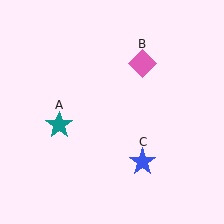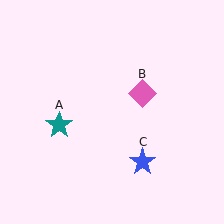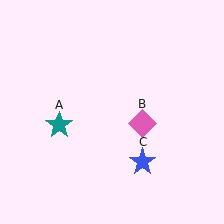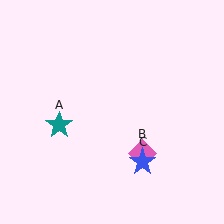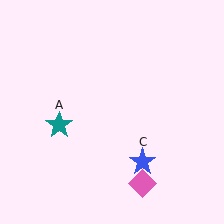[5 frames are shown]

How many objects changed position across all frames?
1 object changed position: pink diamond (object B).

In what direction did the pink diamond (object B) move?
The pink diamond (object B) moved down.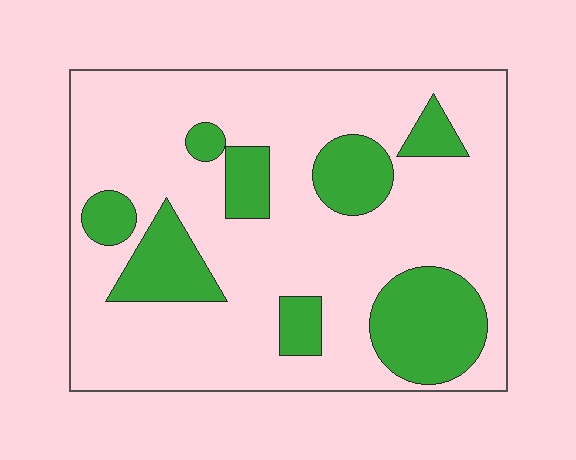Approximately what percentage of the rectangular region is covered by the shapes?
Approximately 25%.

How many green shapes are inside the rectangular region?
8.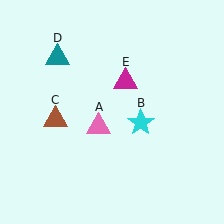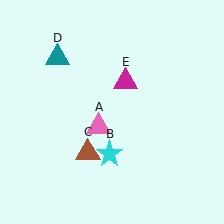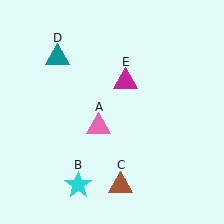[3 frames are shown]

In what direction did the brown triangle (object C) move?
The brown triangle (object C) moved down and to the right.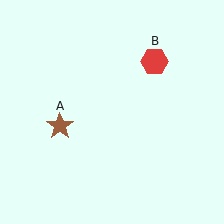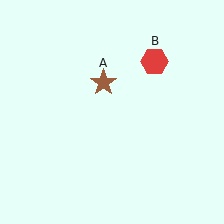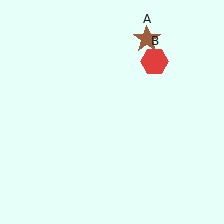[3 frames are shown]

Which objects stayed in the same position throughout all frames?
Red hexagon (object B) remained stationary.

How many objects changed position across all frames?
1 object changed position: brown star (object A).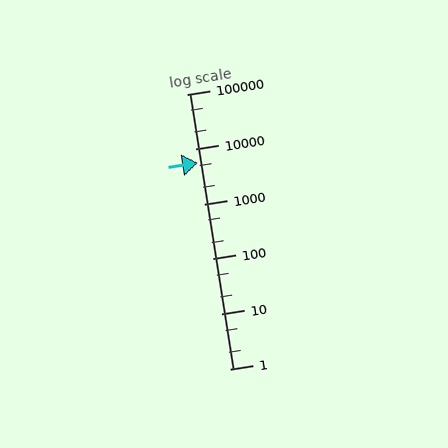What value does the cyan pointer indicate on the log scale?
The pointer indicates approximately 5700.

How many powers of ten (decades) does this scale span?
The scale spans 5 decades, from 1 to 100000.